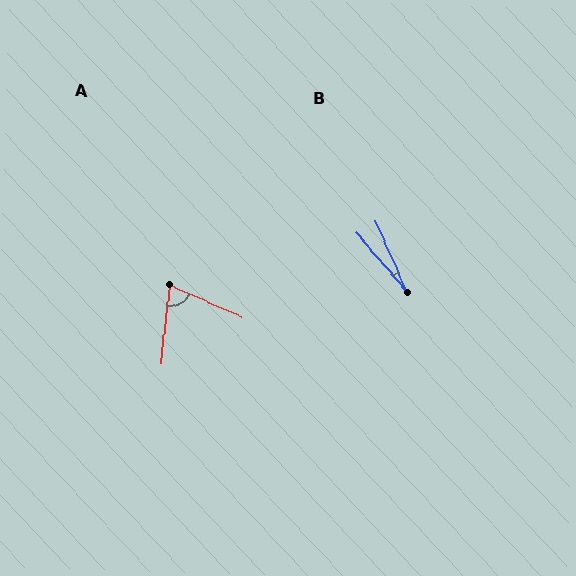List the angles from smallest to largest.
B (17°), A (73°).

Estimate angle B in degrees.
Approximately 17 degrees.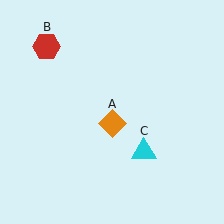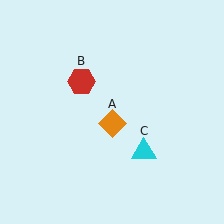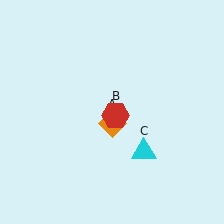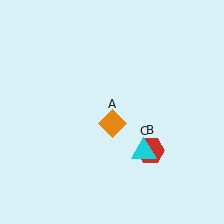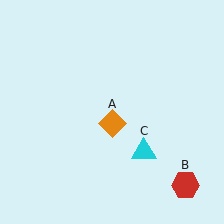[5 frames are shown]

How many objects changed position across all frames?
1 object changed position: red hexagon (object B).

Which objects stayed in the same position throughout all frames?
Orange diamond (object A) and cyan triangle (object C) remained stationary.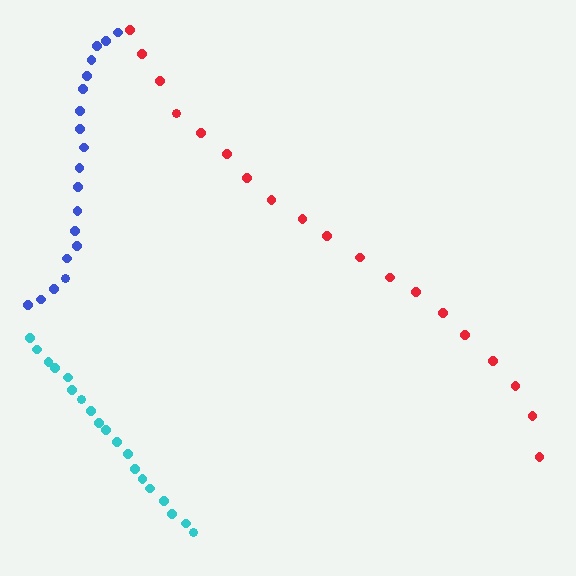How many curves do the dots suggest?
There are 3 distinct paths.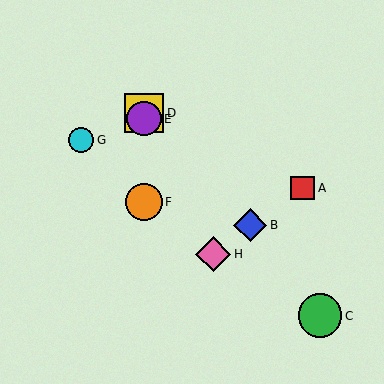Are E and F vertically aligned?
Yes, both are at x≈144.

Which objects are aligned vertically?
Objects D, E, F are aligned vertically.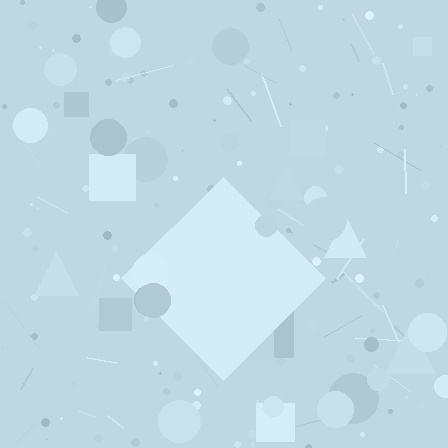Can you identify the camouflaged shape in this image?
The camouflaged shape is a diamond.